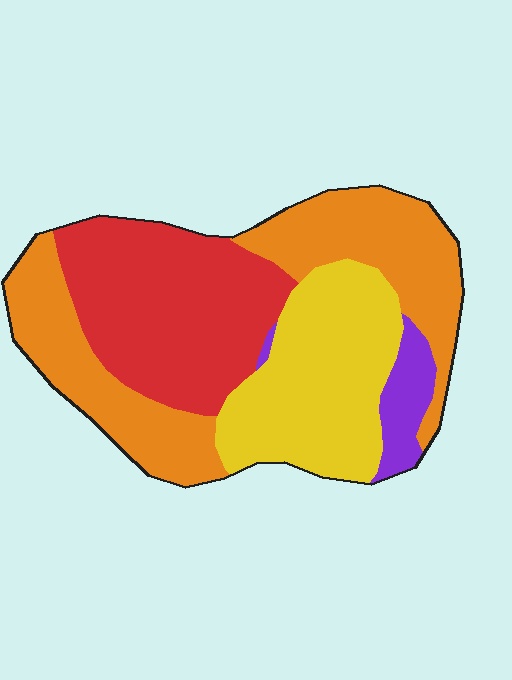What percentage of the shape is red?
Red covers about 30% of the shape.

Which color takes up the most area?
Orange, at roughly 35%.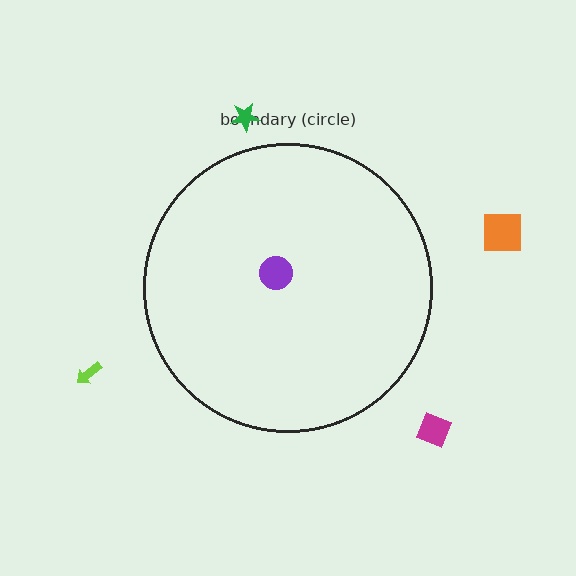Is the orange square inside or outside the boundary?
Outside.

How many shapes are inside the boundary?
1 inside, 4 outside.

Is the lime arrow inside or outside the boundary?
Outside.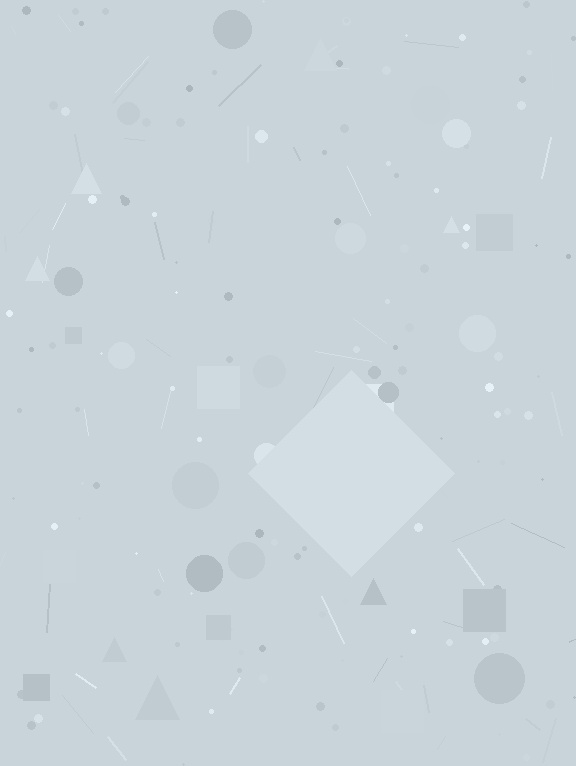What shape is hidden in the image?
A diamond is hidden in the image.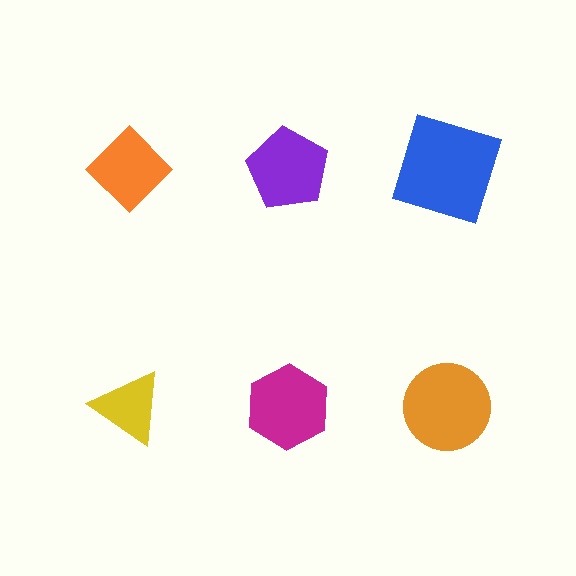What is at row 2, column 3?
An orange circle.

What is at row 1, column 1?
An orange diamond.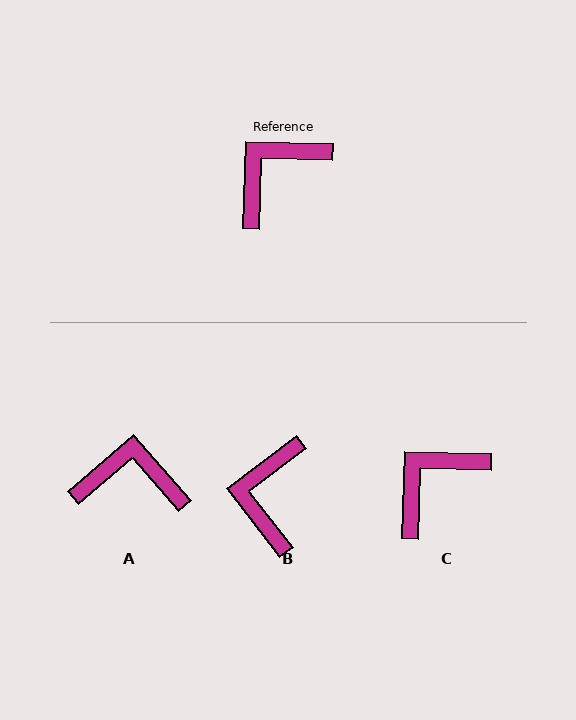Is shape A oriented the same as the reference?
No, it is off by about 47 degrees.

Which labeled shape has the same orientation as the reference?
C.